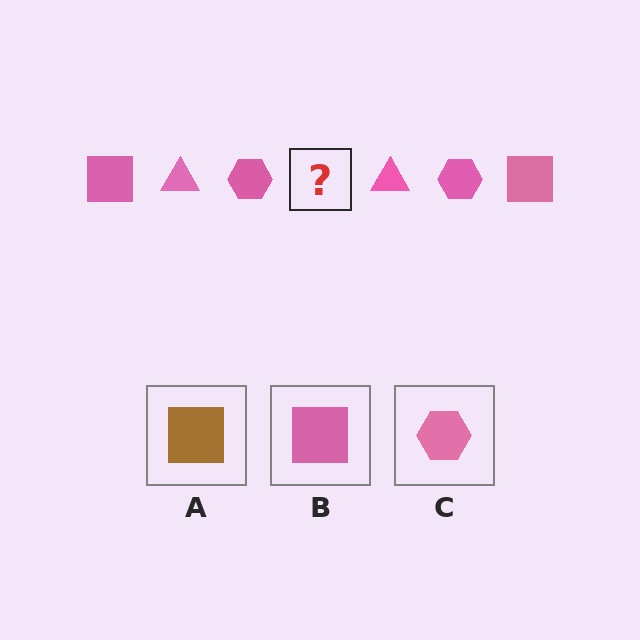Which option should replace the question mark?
Option B.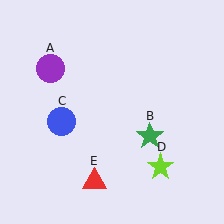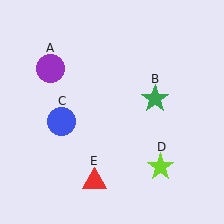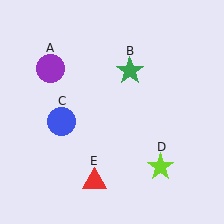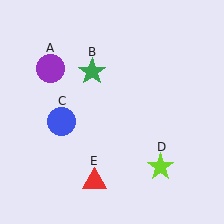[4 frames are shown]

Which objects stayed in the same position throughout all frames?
Purple circle (object A) and blue circle (object C) and lime star (object D) and red triangle (object E) remained stationary.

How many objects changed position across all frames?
1 object changed position: green star (object B).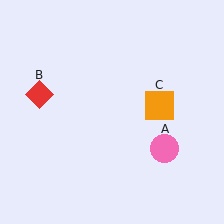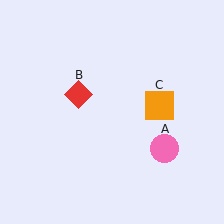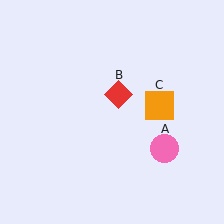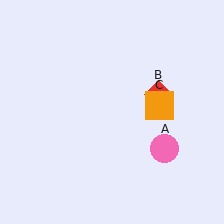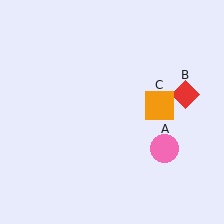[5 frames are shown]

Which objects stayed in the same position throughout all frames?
Pink circle (object A) and orange square (object C) remained stationary.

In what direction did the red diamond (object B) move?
The red diamond (object B) moved right.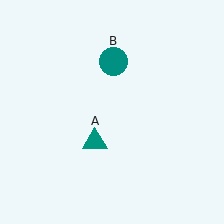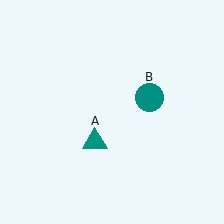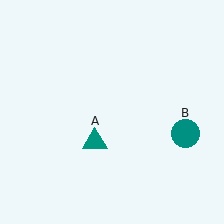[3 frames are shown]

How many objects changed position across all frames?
1 object changed position: teal circle (object B).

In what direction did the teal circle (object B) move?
The teal circle (object B) moved down and to the right.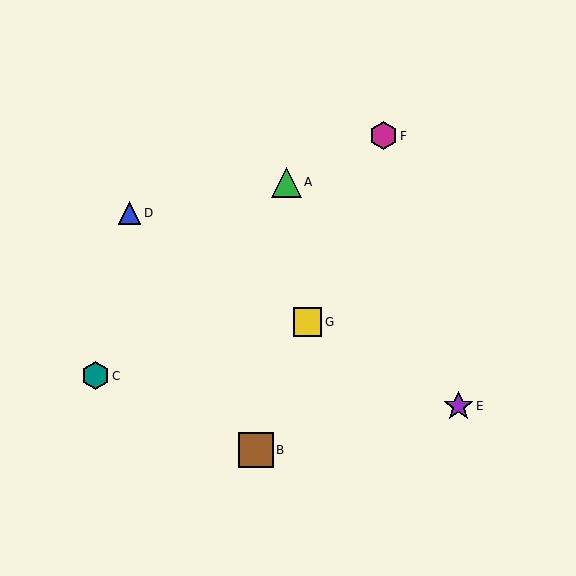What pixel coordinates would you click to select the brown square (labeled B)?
Click at (256, 450) to select the brown square B.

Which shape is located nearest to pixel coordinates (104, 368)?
The teal hexagon (labeled C) at (95, 376) is nearest to that location.